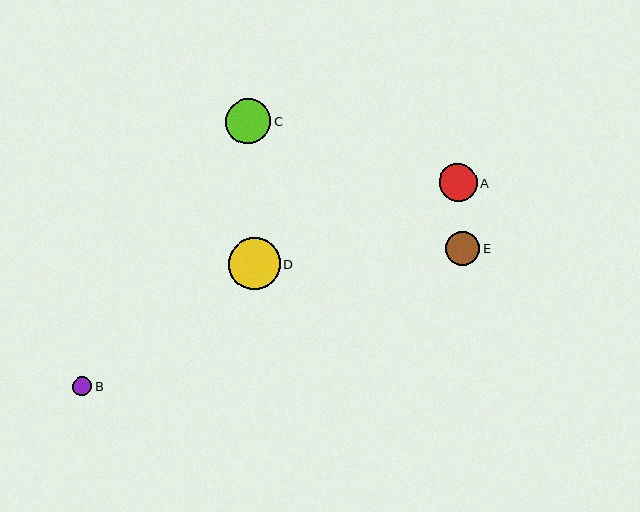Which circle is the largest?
Circle D is the largest with a size of approximately 51 pixels.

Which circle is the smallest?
Circle B is the smallest with a size of approximately 20 pixels.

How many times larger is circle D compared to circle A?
Circle D is approximately 1.4 times the size of circle A.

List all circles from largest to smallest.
From largest to smallest: D, C, A, E, B.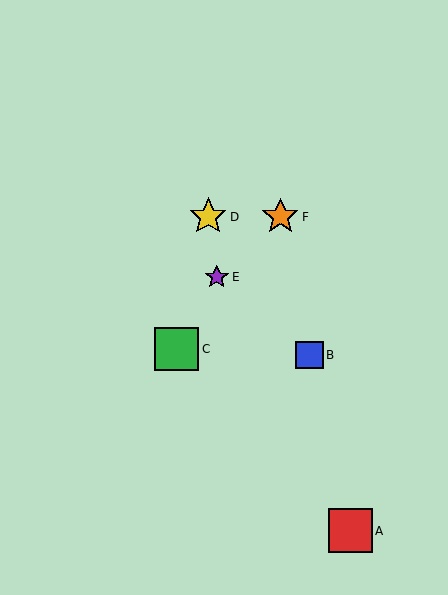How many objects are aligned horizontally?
2 objects (D, F) are aligned horizontally.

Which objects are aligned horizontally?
Objects D, F are aligned horizontally.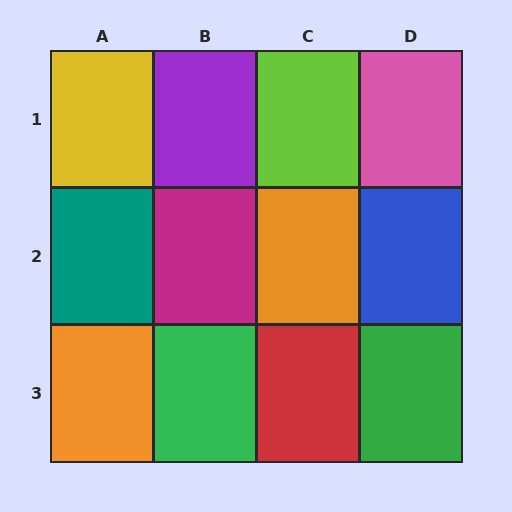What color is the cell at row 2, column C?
Orange.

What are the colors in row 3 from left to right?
Orange, green, red, green.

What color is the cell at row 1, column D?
Pink.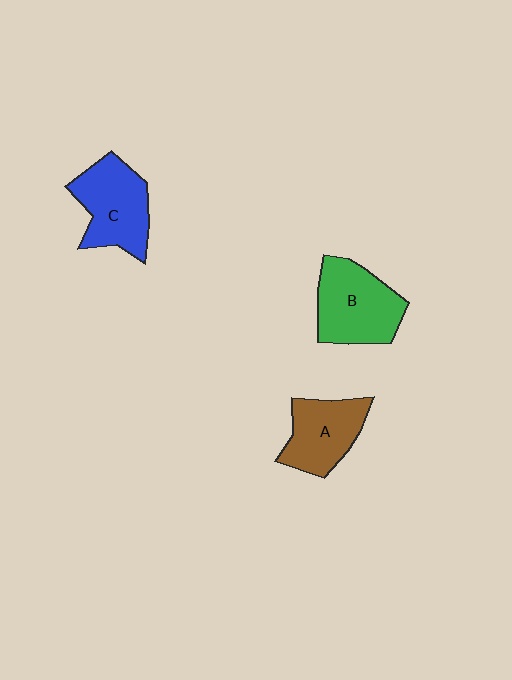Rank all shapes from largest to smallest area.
From largest to smallest: B (green), C (blue), A (brown).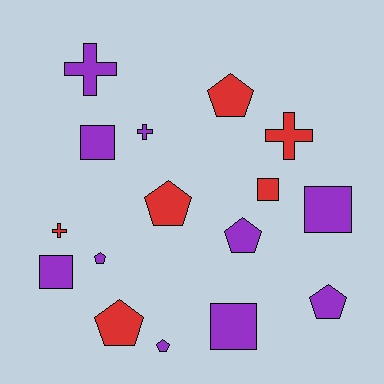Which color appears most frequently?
Purple, with 10 objects.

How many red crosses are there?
There are 2 red crosses.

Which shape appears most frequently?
Pentagon, with 7 objects.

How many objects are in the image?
There are 16 objects.